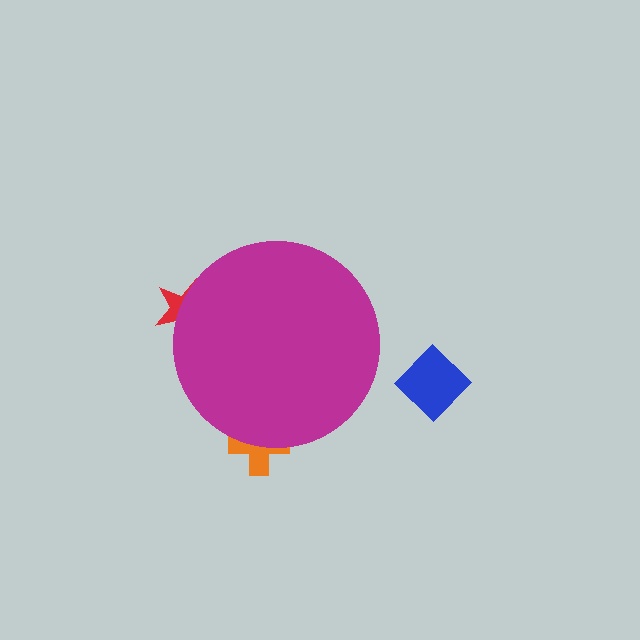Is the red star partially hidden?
Yes, the red star is partially hidden behind the magenta circle.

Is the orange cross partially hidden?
Yes, the orange cross is partially hidden behind the magenta circle.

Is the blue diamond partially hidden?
No, the blue diamond is fully visible.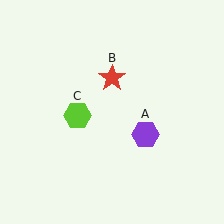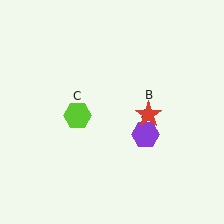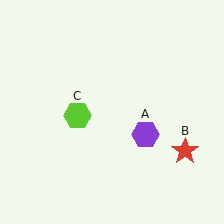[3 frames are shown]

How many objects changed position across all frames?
1 object changed position: red star (object B).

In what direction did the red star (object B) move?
The red star (object B) moved down and to the right.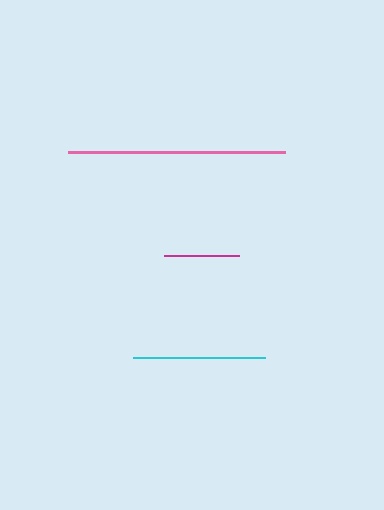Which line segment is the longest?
The pink line is the longest at approximately 217 pixels.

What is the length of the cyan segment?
The cyan segment is approximately 132 pixels long.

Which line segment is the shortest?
The magenta line is the shortest at approximately 75 pixels.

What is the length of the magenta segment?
The magenta segment is approximately 75 pixels long.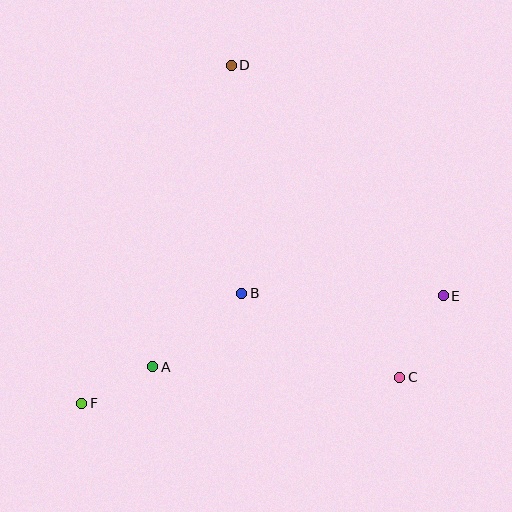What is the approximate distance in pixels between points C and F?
The distance between C and F is approximately 319 pixels.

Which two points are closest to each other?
Points A and F are closest to each other.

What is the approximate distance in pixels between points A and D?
The distance between A and D is approximately 312 pixels.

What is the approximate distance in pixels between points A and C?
The distance between A and C is approximately 247 pixels.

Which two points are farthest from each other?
Points E and F are farthest from each other.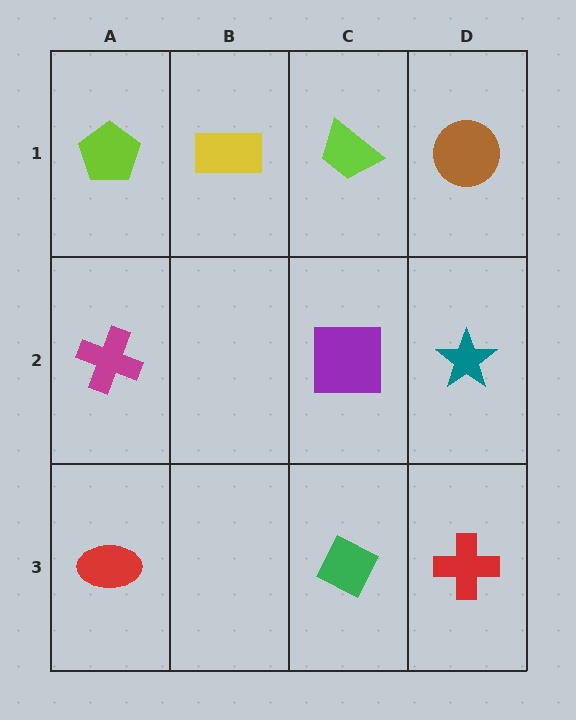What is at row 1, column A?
A lime pentagon.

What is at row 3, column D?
A red cross.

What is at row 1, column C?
A lime trapezoid.